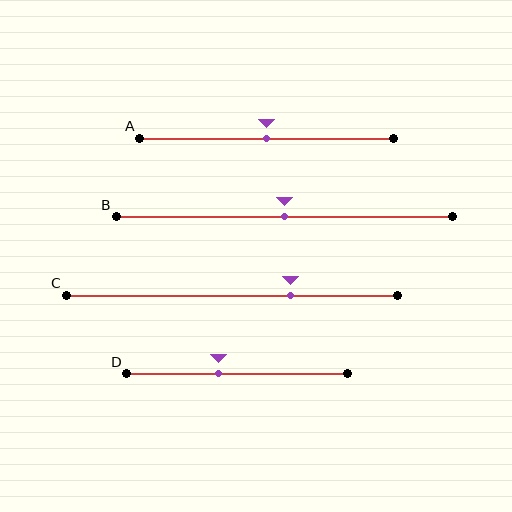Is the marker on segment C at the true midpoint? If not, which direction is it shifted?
No, the marker on segment C is shifted to the right by about 18% of the segment length.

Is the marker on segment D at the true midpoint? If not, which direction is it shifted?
No, the marker on segment D is shifted to the left by about 8% of the segment length.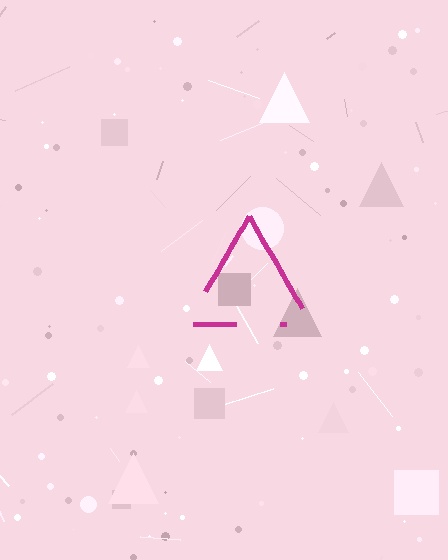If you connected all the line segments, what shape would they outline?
They would outline a triangle.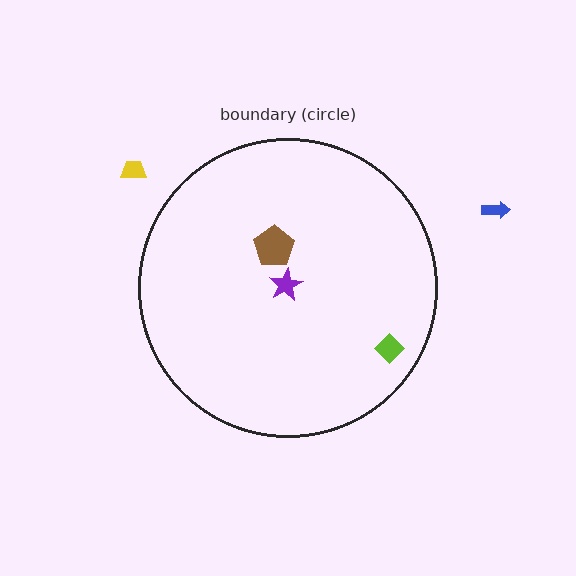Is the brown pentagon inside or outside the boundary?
Inside.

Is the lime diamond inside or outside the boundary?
Inside.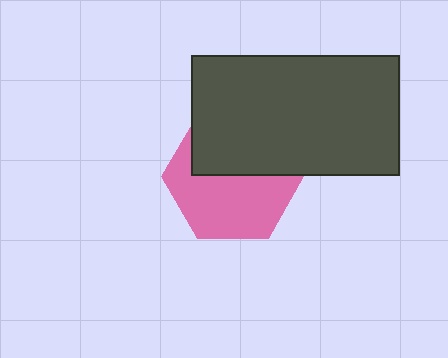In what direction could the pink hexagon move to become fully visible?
The pink hexagon could move down. That would shift it out from behind the dark gray rectangle entirely.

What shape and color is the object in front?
The object in front is a dark gray rectangle.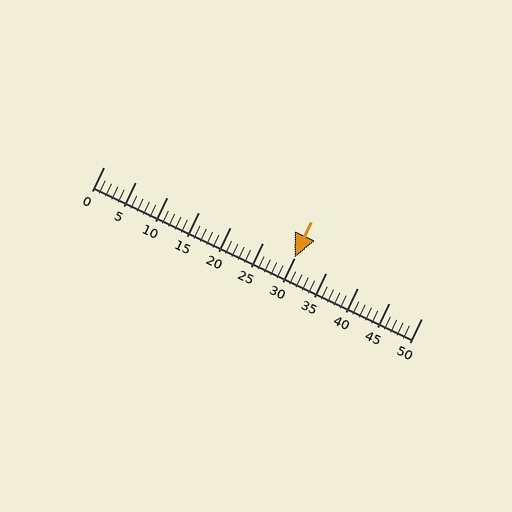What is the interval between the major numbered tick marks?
The major tick marks are spaced 5 units apart.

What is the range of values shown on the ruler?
The ruler shows values from 0 to 50.